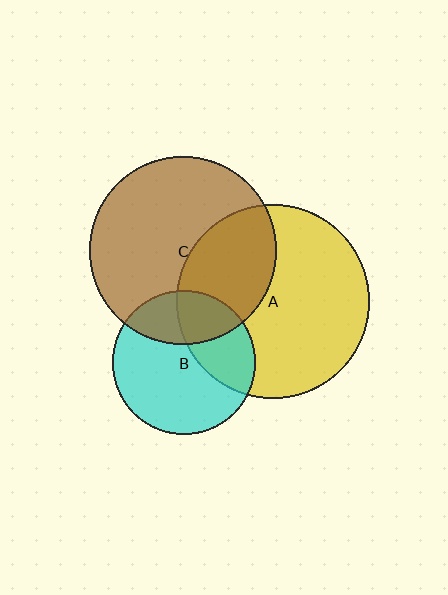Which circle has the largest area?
Circle A (yellow).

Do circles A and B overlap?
Yes.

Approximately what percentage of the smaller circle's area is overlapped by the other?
Approximately 35%.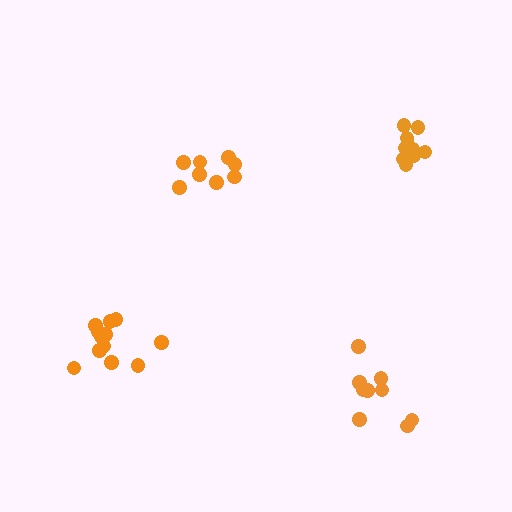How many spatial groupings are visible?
There are 4 spatial groupings.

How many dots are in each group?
Group 1: 8 dots, Group 2: 11 dots, Group 3: 12 dots, Group 4: 9 dots (40 total).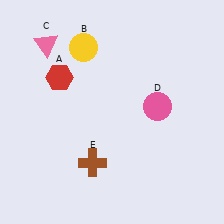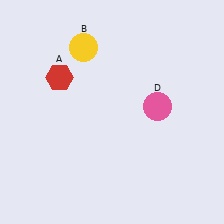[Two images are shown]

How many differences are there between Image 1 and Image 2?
There are 2 differences between the two images.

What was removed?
The brown cross (E), the pink triangle (C) were removed in Image 2.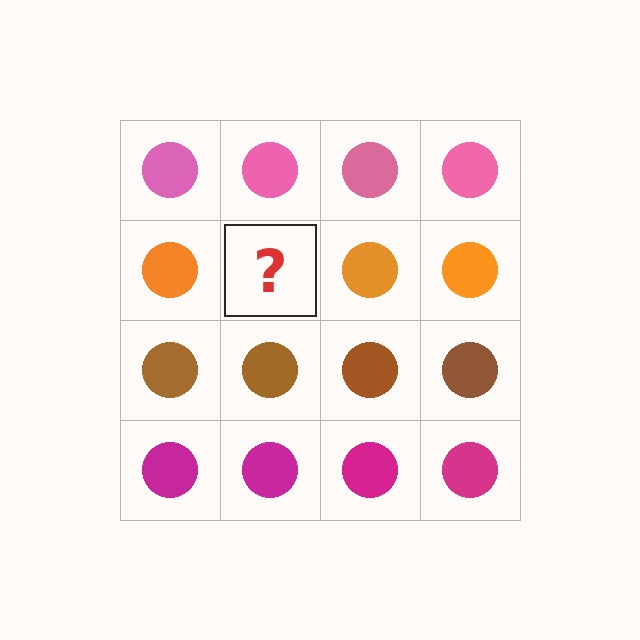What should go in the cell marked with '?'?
The missing cell should contain an orange circle.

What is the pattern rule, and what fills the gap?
The rule is that each row has a consistent color. The gap should be filled with an orange circle.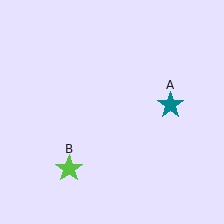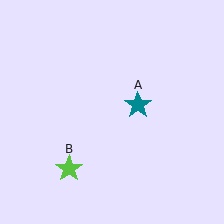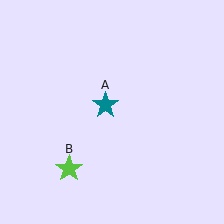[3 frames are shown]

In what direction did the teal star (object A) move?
The teal star (object A) moved left.